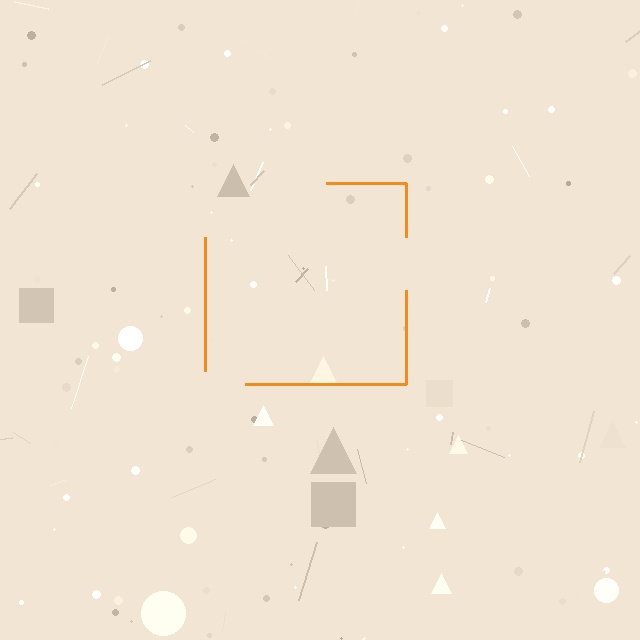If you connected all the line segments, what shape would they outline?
They would outline a square.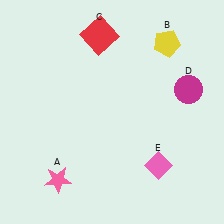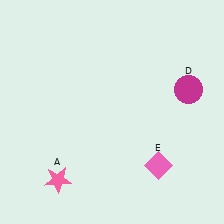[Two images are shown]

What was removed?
The red square (C), the yellow pentagon (B) were removed in Image 2.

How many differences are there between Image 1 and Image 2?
There are 2 differences between the two images.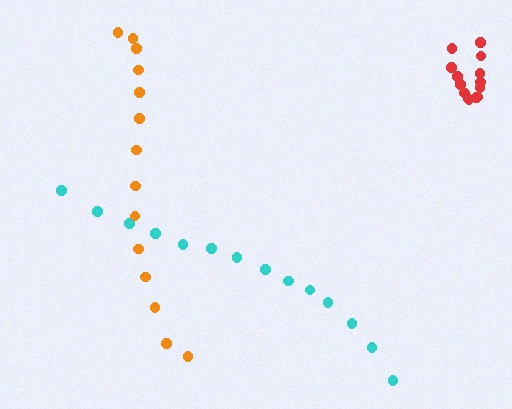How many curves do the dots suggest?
There are 3 distinct paths.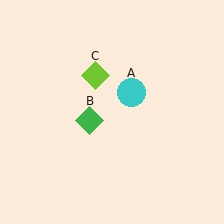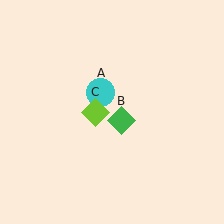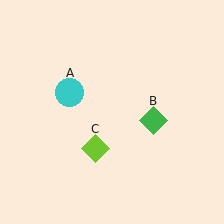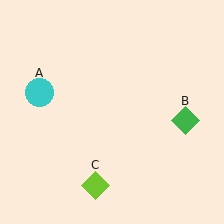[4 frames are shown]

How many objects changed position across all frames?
3 objects changed position: cyan circle (object A), green diamond (object B), lime diamond (object C).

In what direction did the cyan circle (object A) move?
The cyan circle (object A) moved left.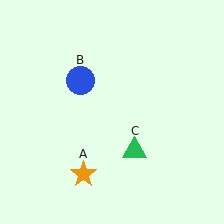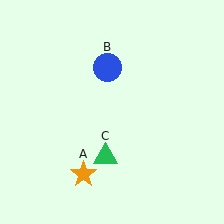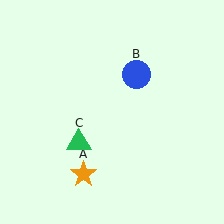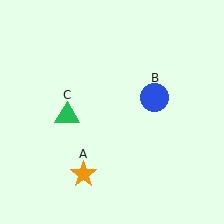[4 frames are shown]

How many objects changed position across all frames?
2 objects changed position: blue circle (object B), green triangle (object C).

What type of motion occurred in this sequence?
The blue circle (object B), green triangle (object C) rotated clockwise around the center of the scene.